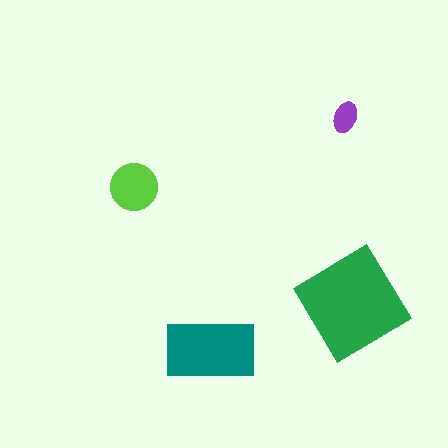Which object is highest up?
The purple ellipse is topmost.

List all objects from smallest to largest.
The purple ellipse, the lime circle, the teal rectangle, the green diamond.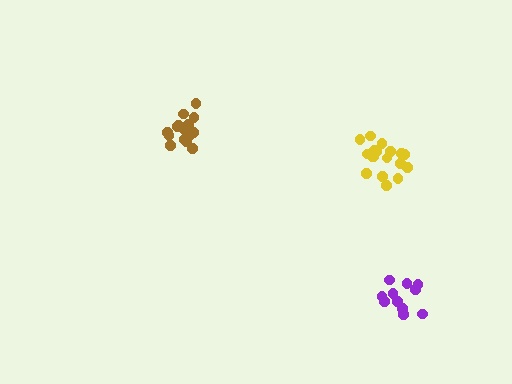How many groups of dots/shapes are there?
There are 3 groups.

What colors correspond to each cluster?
The clusters are colored: yellow, purple, brown.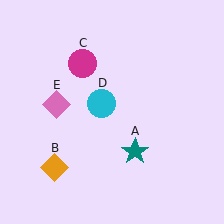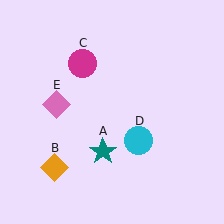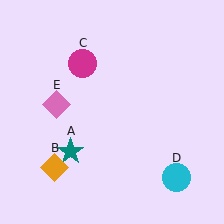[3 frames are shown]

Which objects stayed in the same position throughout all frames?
Orange diamond (object B) and magenta circle (object C) and pink diamond (object E) remained stationary.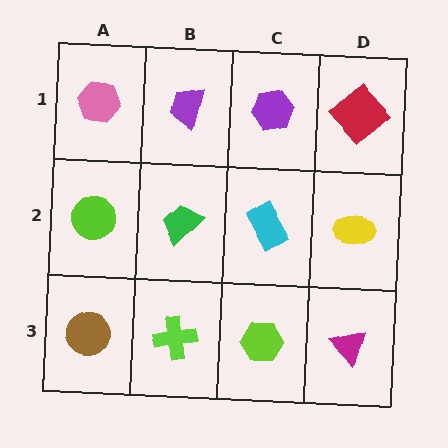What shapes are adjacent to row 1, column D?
A yellow ellipse (row 2, column D), a purple hexagon (row 1, column C).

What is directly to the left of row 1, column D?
A purple hexagon.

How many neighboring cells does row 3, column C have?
3.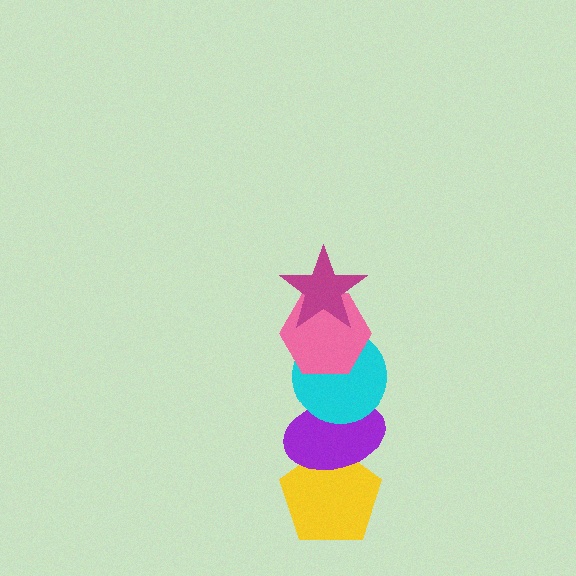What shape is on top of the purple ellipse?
The cyan circle is on top of the purple ellipse.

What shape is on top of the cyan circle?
The pink hexagon is on top of the cyan circle.